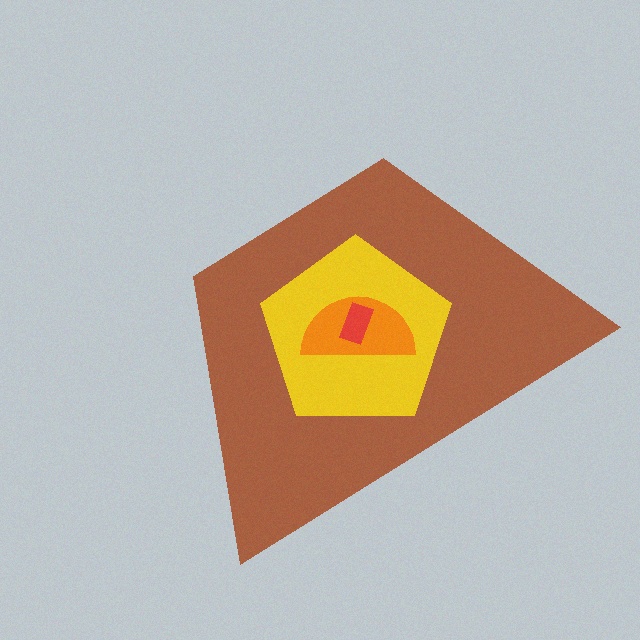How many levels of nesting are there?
4.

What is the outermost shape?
The brown trapezoid.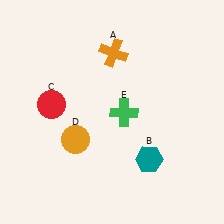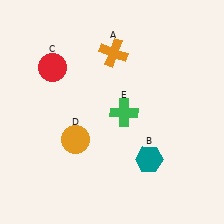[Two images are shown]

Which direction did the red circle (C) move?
The red circle (C) moved up.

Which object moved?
The red circle (C) moved up.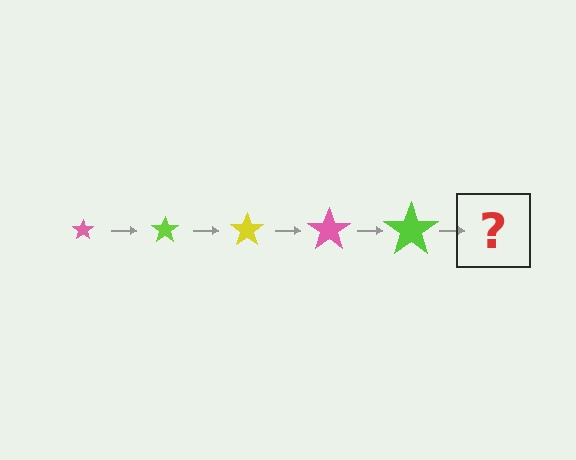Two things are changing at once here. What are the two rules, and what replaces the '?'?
The two rules are that the star grows larger each step and the color cycles through pink, lime, and yellow. The '?' should be a yellow star, larger than the previous one.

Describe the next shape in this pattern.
It should be a yellow star, larger than the previous one.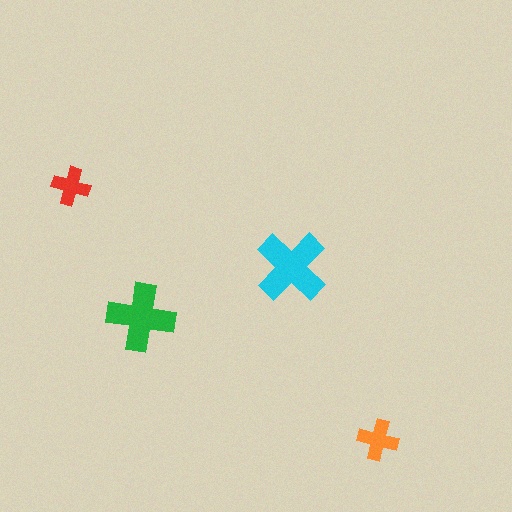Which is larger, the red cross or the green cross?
The green one.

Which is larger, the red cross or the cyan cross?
The cyan one.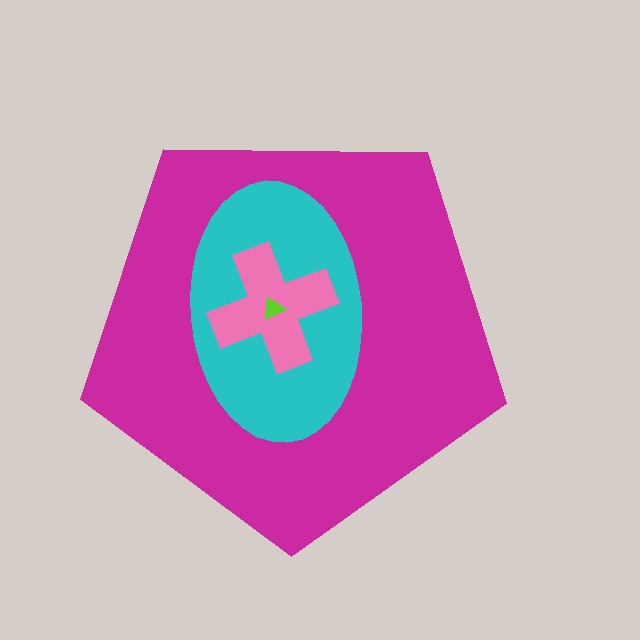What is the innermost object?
The lime triangle.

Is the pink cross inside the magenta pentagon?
Yes.